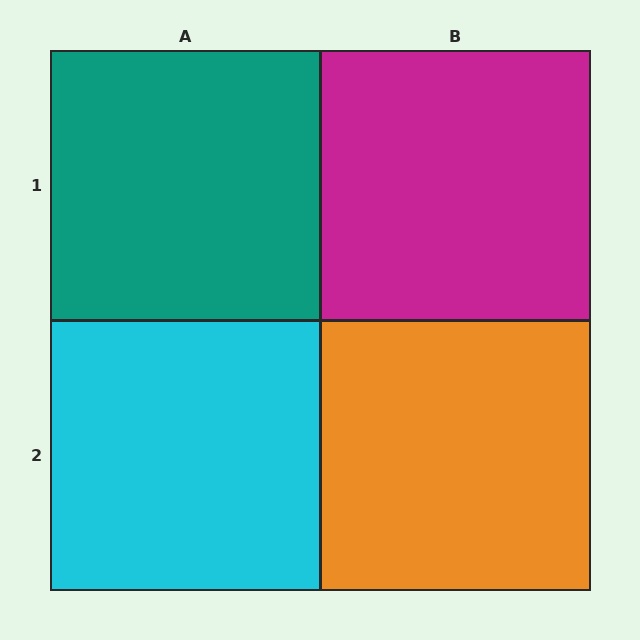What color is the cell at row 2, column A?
Cyan.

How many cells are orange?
1 cell is orange.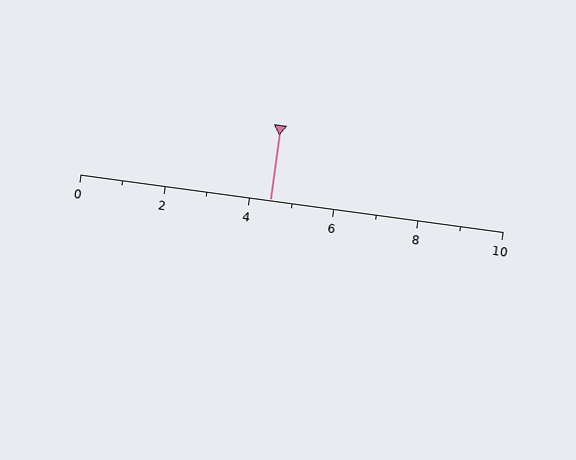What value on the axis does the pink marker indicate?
The marker indicates approximately 4.5.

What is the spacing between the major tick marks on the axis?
The major ticks are spaced 2 apart.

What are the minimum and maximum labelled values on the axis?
The axis runs from 0 to 10.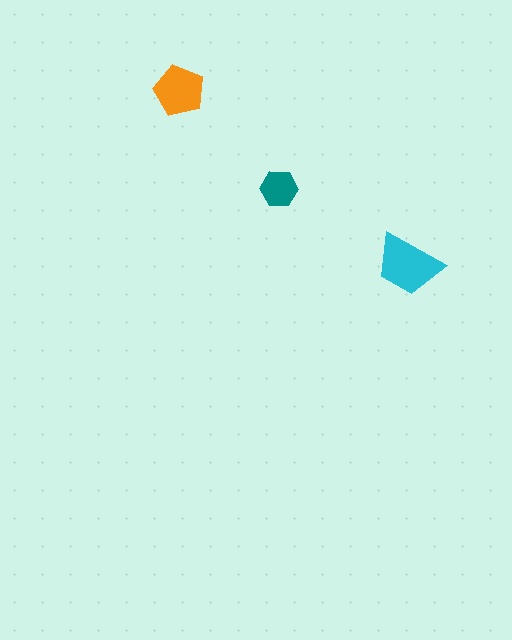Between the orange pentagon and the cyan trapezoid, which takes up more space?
The cyan trapezoid.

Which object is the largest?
The cyan trapezoid.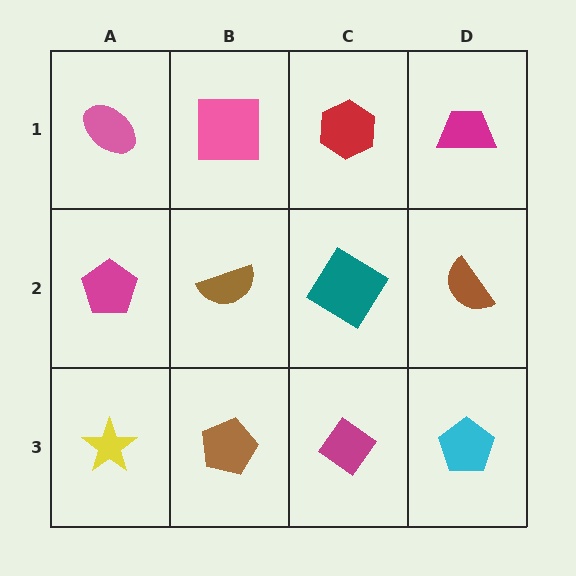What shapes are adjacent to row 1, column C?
A teal diamond (row 2, column C), a pink square (row 1, column B), a magenta trapezoid (row 1, column D).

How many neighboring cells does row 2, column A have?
3.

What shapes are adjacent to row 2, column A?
A pink ellipse (row 1, column A), a yellow star (row 3, column A), a brown semicircle (row 2, column B).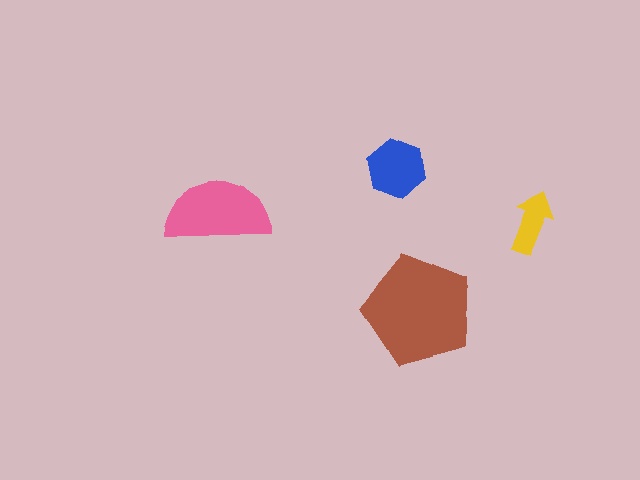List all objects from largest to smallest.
The brown pentagon, the pink semicircle, the blue hexagon, the yellow arrow.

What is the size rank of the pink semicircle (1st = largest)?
2nd.